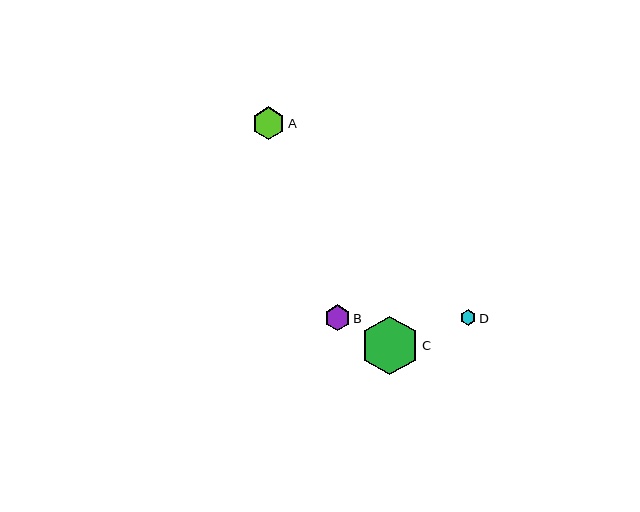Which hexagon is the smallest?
Hexagon D is the smallest with a size of approximately 15 pixels.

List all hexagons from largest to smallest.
From largest to smallest: C, A, B, D.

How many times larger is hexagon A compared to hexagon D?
Hexagon A is approximately 2.1 times the size of hexagon D.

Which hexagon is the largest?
Hexagon C is the largest with a size of approximately 59 pixels.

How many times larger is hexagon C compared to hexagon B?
Hexagon C is approximately 2.2 times the size of hexagon B.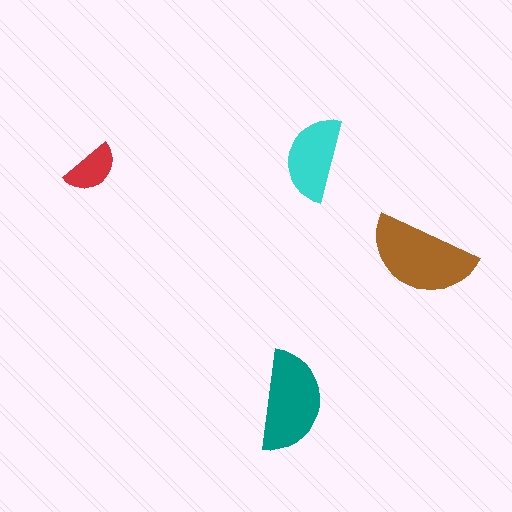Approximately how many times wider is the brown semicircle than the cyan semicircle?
About 1.5 times wider.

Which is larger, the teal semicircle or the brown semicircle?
The brown one.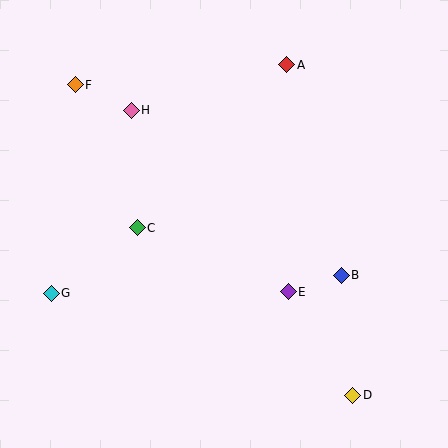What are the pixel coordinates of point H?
Point H is at (131, 110).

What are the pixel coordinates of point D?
Point D is at (353, 395).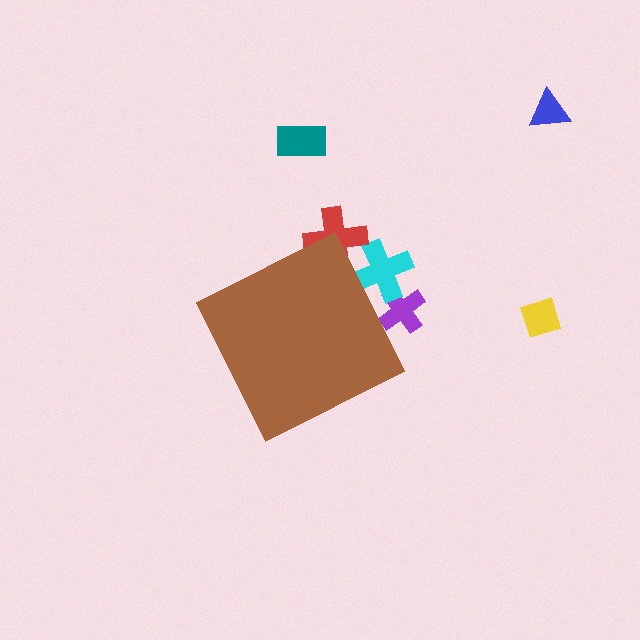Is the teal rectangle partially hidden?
No, the teal rectangle is fully visible.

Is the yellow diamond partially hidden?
No, the yellow diamond is fully visible.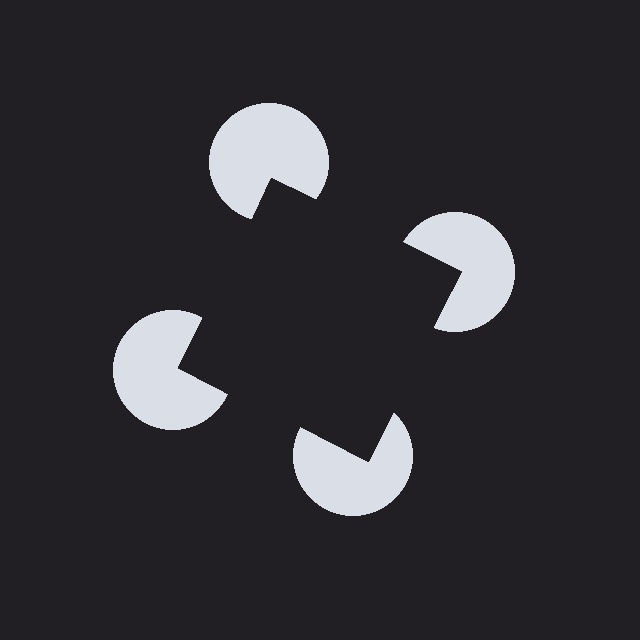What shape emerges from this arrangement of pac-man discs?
An illusory square — its edges are inferred from the aligned wedge cuts in the pac-man discs, not physically drawn.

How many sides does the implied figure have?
4 sides.